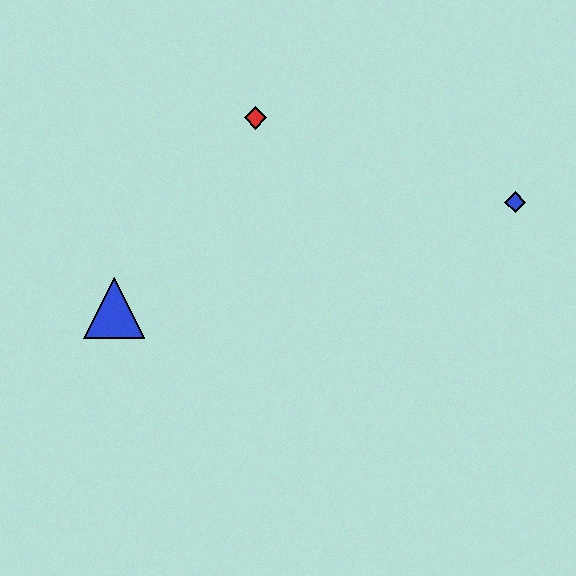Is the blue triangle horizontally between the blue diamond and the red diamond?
No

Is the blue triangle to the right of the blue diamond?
No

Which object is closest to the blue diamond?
The red diamond is closest to the blue diamond.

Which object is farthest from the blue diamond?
The blue triangle is farthest from the blue diamond.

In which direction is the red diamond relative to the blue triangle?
The red diamond is above the blue triangle.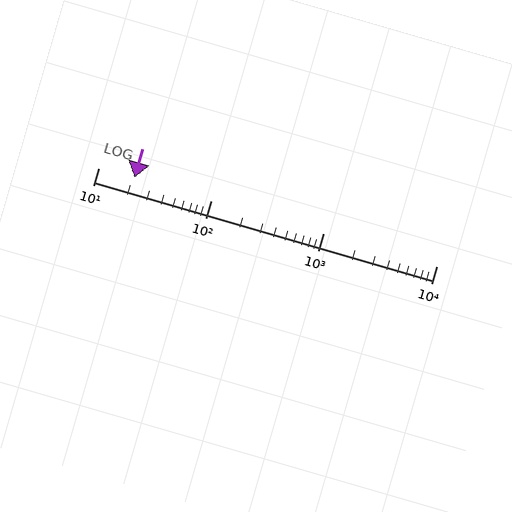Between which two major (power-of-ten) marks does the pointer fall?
The pointer is between 10 and 100.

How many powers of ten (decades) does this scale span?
The scale spans 3 decades, from 10 to 10000.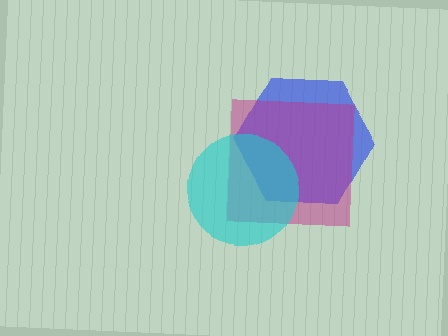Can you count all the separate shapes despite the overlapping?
Yes, there are 3 separate shapes.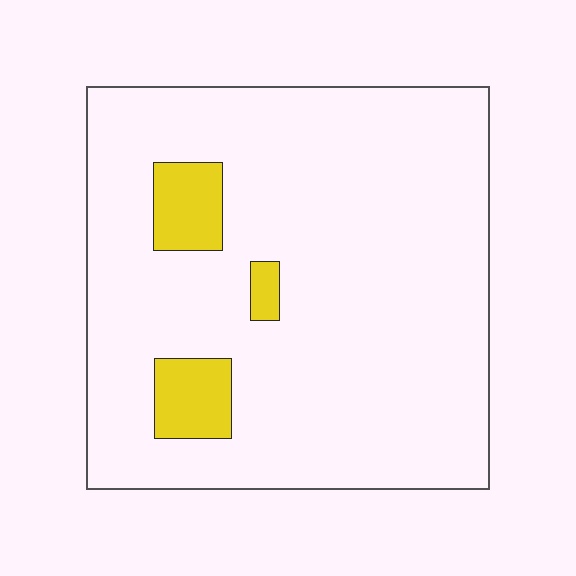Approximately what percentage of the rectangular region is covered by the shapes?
Approximately 10%.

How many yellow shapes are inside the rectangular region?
3.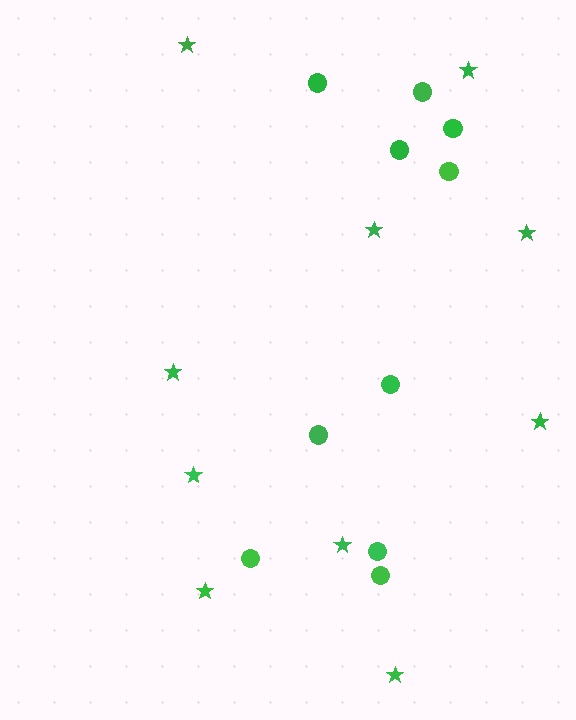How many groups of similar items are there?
There are 2 groups: one group of circles (10) and one group of stars (10).